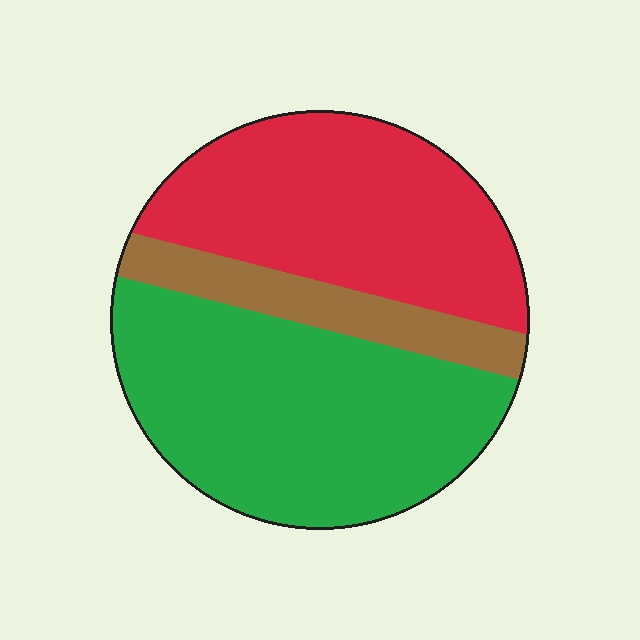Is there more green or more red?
Green.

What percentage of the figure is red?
Red covers around 40% of the figure.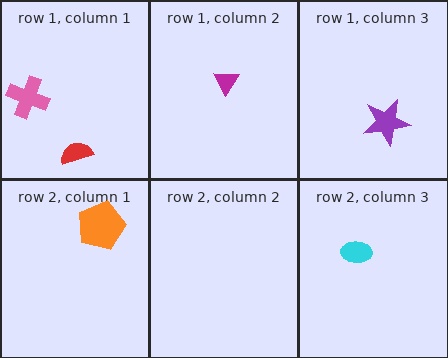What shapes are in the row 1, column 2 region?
The magenta triangle.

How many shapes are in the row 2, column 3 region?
1.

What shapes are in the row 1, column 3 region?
The purple star.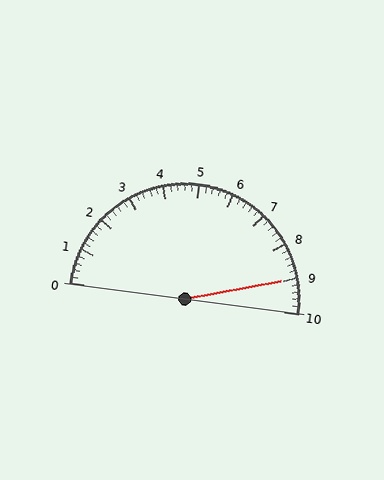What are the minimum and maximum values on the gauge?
The gauge ranges from 0 to 10.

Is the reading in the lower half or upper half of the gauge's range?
The reading is in the upper half of the range (0 to 10).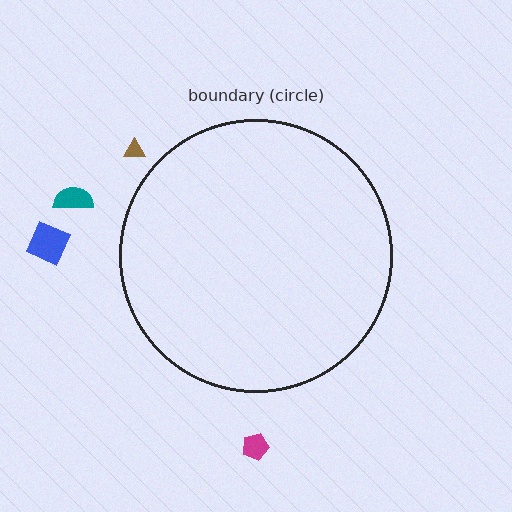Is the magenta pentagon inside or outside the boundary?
Outside.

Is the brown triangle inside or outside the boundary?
Outside.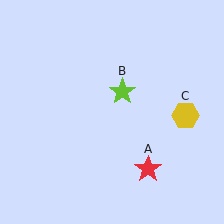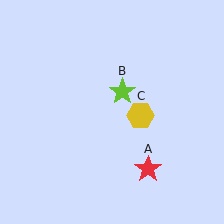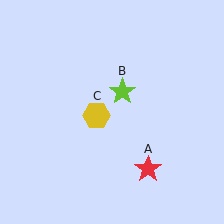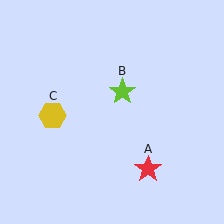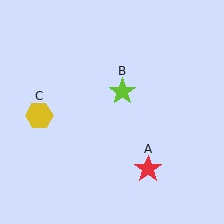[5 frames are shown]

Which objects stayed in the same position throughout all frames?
Red star (object A) and lime star (object B) remained stationary.